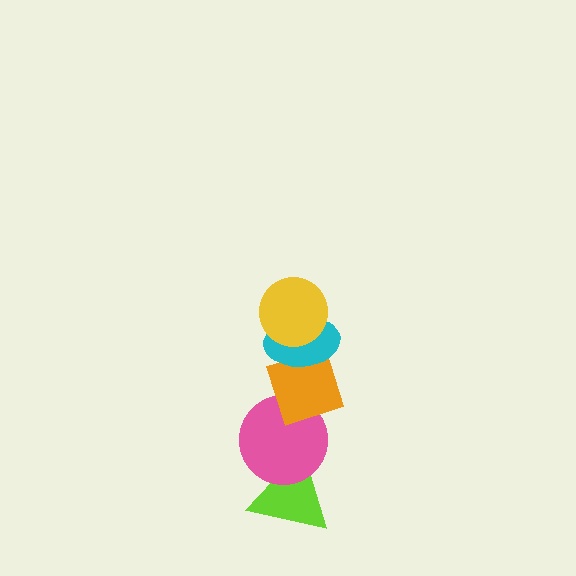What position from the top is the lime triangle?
The lime triangle is 5th from the top.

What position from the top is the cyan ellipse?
The cyan ellipse is 2nd from the top.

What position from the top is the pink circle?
The pink circle is 4th from the top.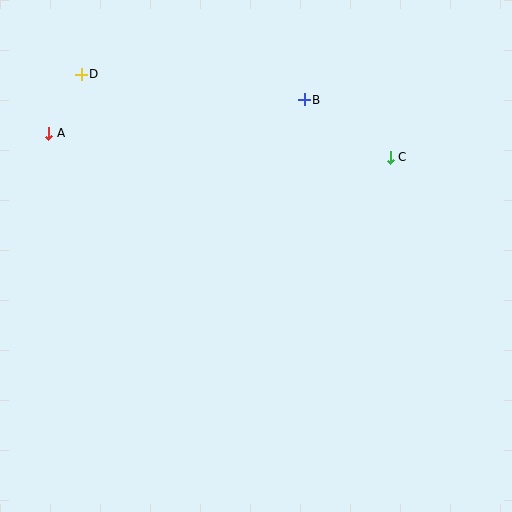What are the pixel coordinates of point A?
Point A is at (49, 133).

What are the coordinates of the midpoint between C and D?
The midpoint between C and D is at (236, 116).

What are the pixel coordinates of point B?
Point B is at (304, 100).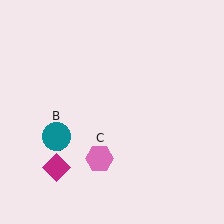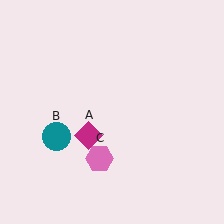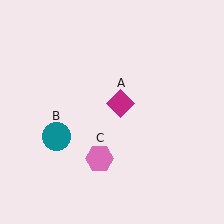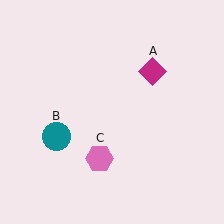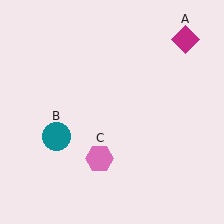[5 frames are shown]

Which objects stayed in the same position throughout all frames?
Teal circle (object B) and pink hexagon (object C) remained stationary.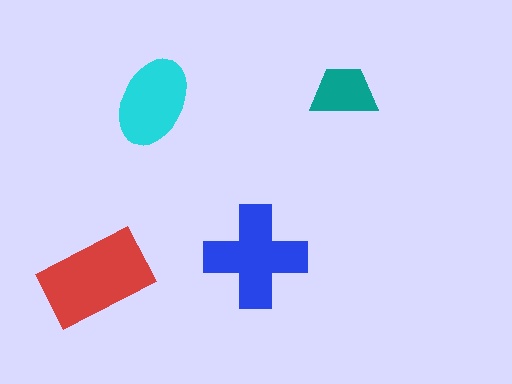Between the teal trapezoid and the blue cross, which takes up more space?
The blue cross.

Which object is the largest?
The red rectangle.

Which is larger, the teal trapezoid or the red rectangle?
The red rectangle.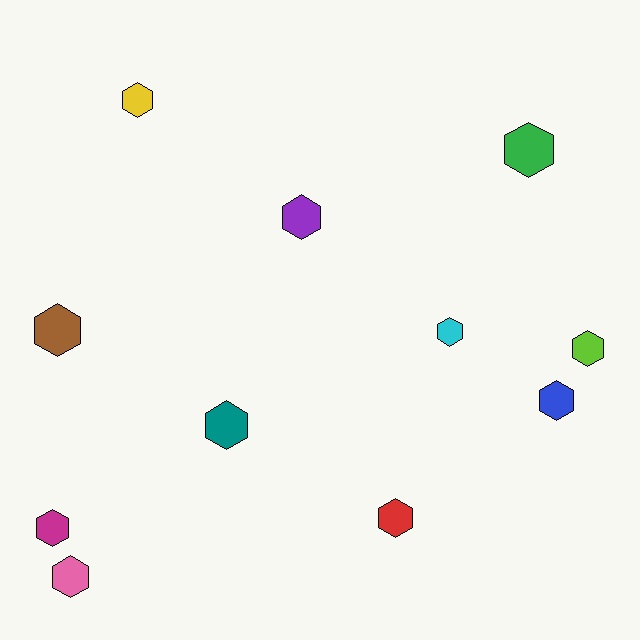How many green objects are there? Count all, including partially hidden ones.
There is 1 green object.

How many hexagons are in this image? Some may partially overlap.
There are 11 hexagons.